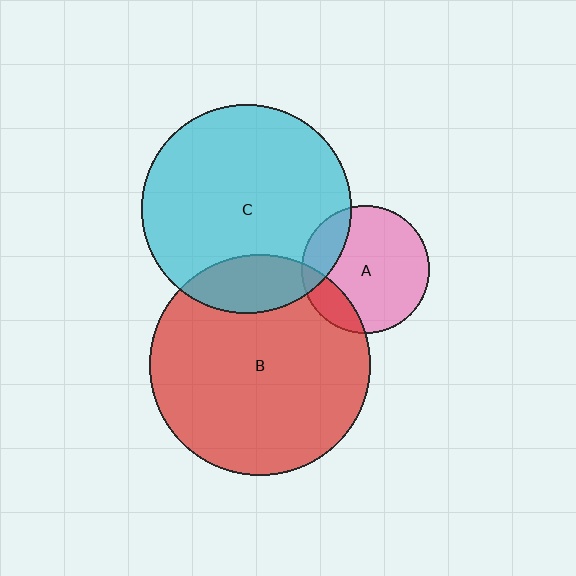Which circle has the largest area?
Circle B (red).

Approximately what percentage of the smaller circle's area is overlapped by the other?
Approximately 20%.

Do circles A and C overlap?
Yes.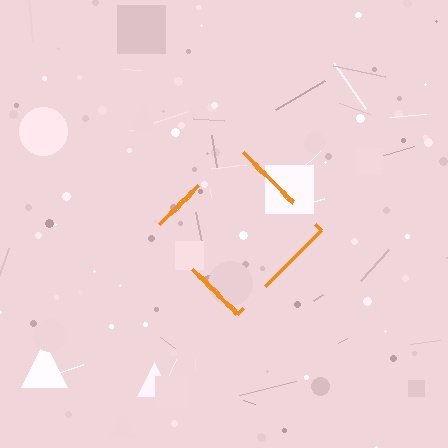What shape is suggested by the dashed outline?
The dashed outline suggests a diamond.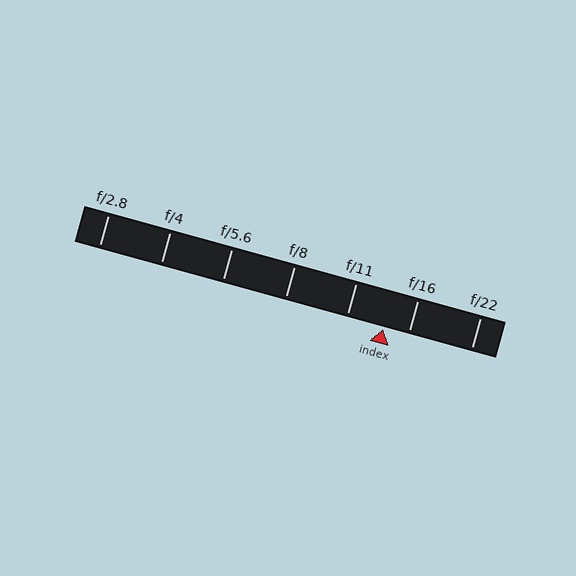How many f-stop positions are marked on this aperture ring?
There are 7 f-stop positions marked.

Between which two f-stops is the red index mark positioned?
The index mark is between f/11 and f/16.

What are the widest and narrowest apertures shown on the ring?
The widest aperture shown is f/2.8 and the narrowest is f/22.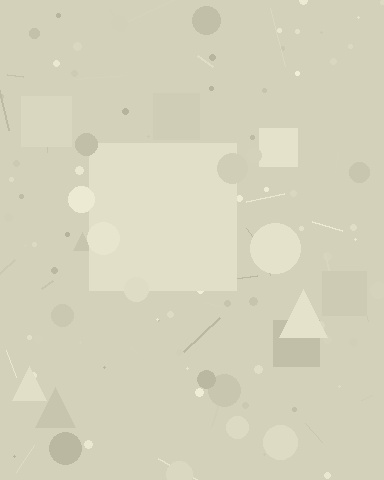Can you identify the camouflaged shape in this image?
The camouflaged shape is a square.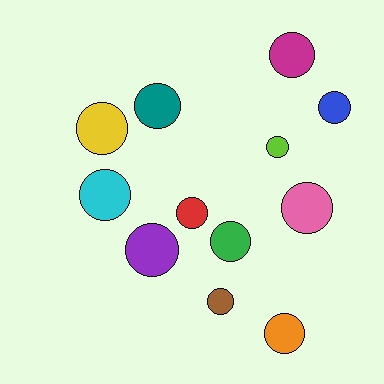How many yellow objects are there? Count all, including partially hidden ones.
There is 1 yellow object.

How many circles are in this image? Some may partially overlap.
There are 12 circles.